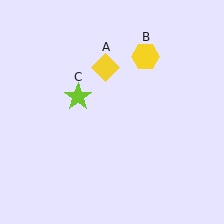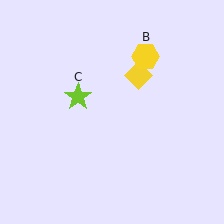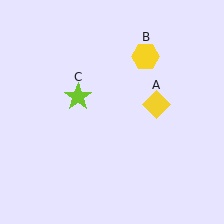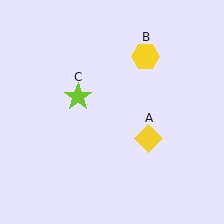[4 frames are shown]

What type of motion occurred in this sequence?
The yellow diamond (object A) rotated clockwise around the center of the scene.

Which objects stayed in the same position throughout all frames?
Yellow hexagon (object B) and lime star (object C) remained stationary.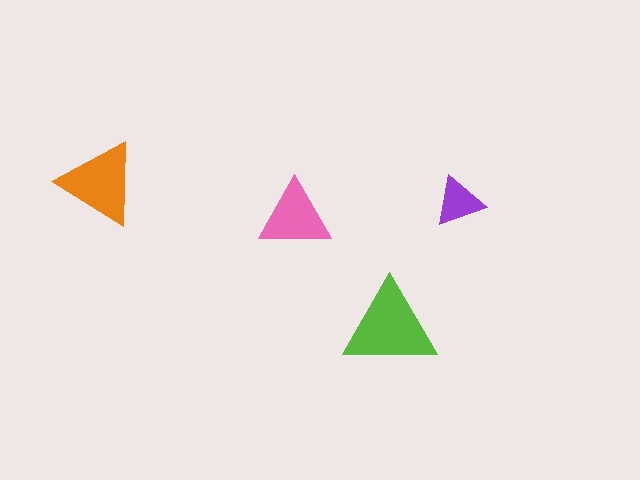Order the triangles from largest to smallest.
the lime one, the orange one, the pink one, the purple one.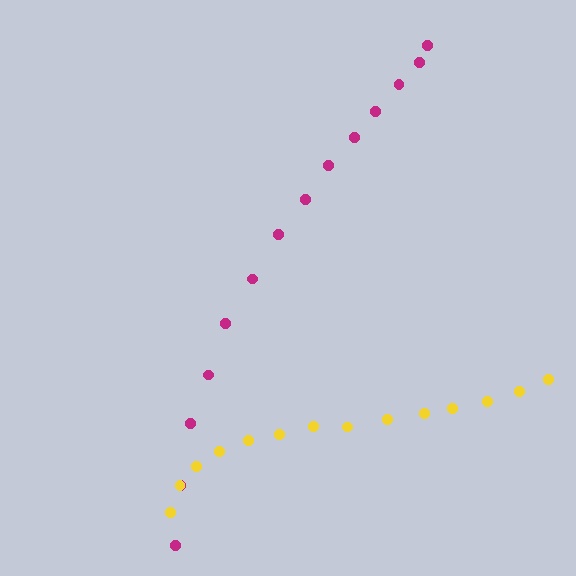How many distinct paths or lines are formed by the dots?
There are 2 distinct paths.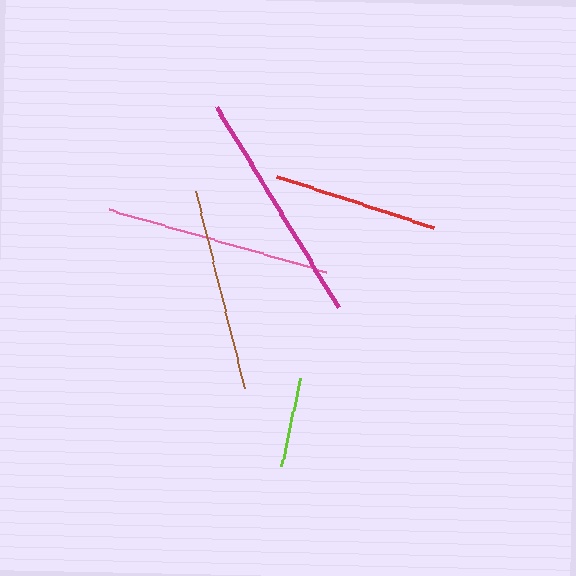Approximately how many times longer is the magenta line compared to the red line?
The magenta line is approximately 1.4 times the length of the red line.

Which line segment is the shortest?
The lime line is the shortest at approximately 89 pixels.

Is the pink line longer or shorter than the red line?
The pink line is longer than the red line.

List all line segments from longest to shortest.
From longest to shortest: magenta, pink, brown, red, lime.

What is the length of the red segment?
The red segment is approximately 166 pixels long.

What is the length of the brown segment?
The brown segment is approximately 203 pixels long.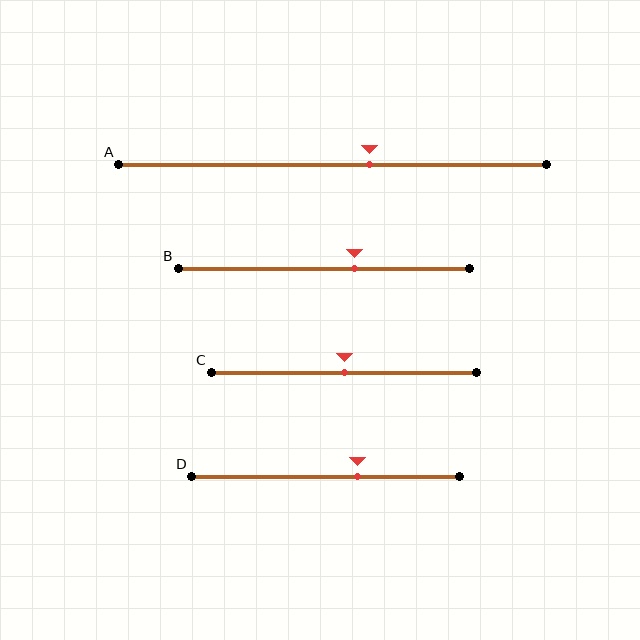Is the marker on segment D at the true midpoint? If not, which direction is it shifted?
No, the marker on segment D is shifted to the right by about 12% of the segment length.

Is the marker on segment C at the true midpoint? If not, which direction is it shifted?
Yes, the marker on segment C is at the true midpoint.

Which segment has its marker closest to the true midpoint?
Segment C has its marker closest to the true midpoint.